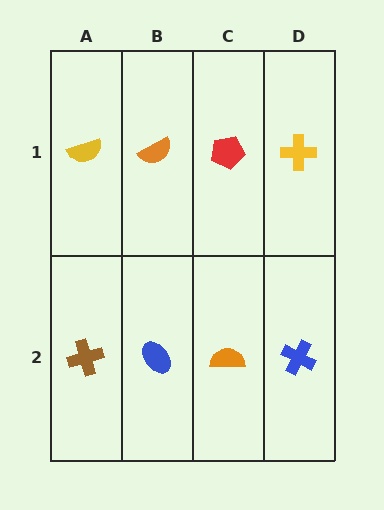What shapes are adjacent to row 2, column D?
A yellow cross (row 1, column D), an orange semicircle (row 2, column C).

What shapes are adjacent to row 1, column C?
An orange semicircle (row 2, column C), an orange semicircle (row 1, column B), a yellow cross (row 1, column D).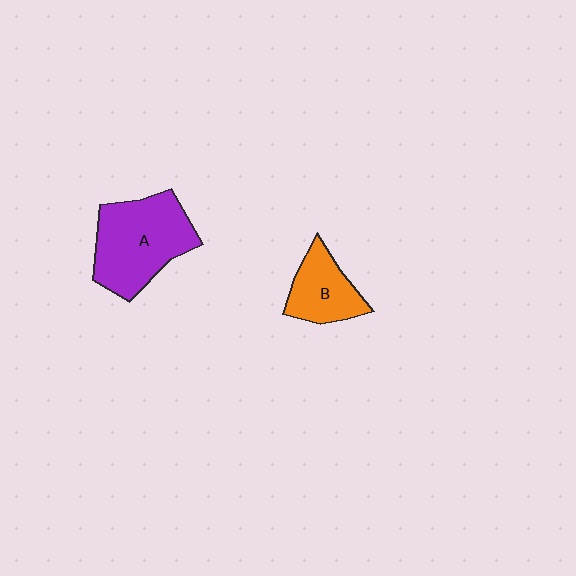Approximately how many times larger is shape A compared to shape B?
Approximately 1.8 times.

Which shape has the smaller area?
Shape B (orange).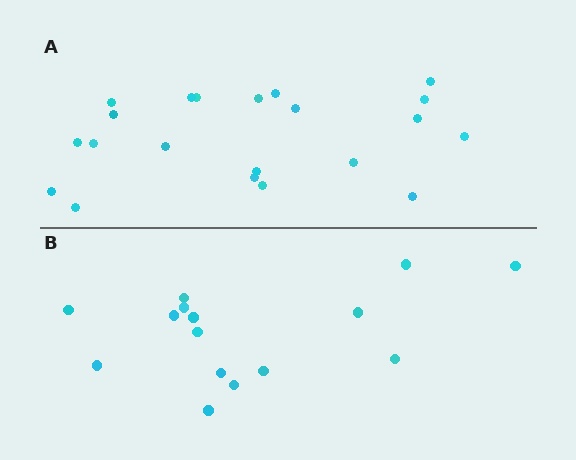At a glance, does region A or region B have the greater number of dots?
Region A (the top region) has more dots.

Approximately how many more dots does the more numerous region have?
Region A has about 6 more dots than region B.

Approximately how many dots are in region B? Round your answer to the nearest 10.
About 20 dots. (The exact count is 15, which rounds to 20.)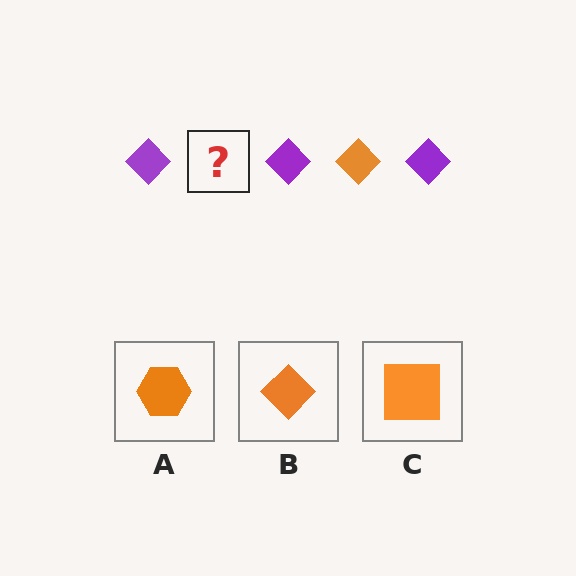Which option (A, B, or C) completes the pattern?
B.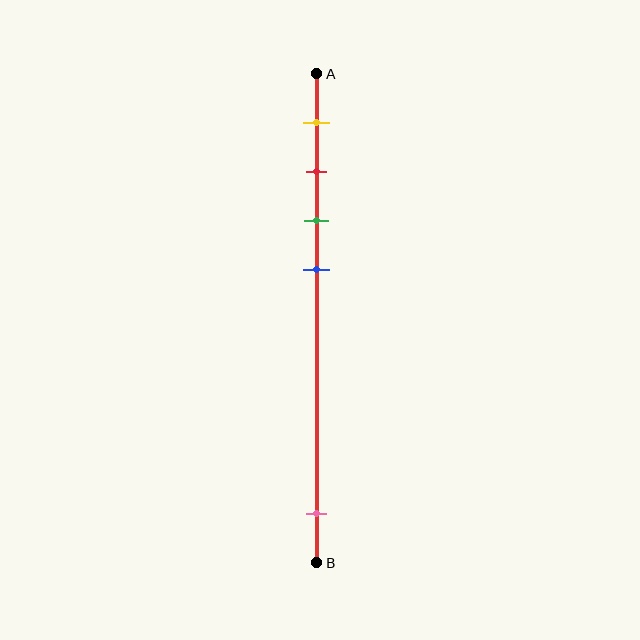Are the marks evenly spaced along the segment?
No, the marks are not evenly spaced.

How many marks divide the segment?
There are 5 marks dividing the segment.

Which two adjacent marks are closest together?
The red and green marks are the closest adjacent pair.